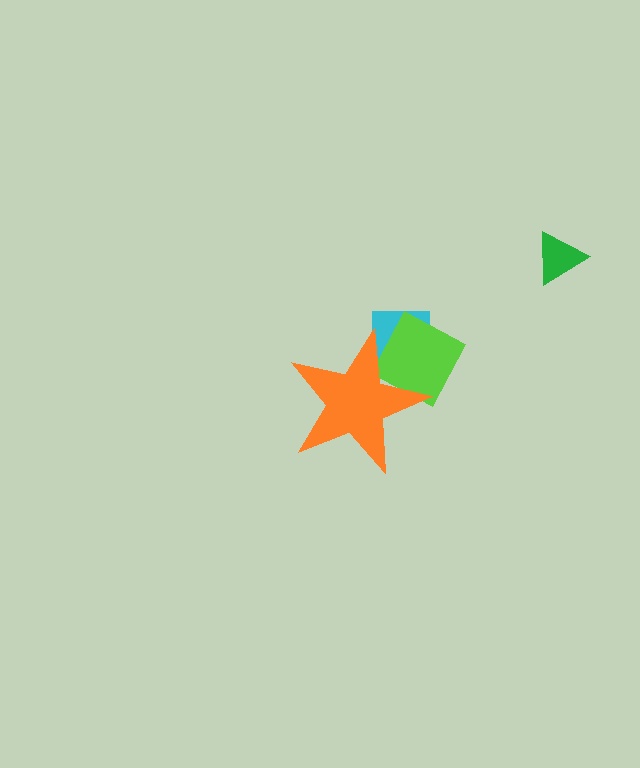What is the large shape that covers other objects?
An orange star.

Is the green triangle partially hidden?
No, the green triangle is fully visible.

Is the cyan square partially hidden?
Yes, the cyan square is partially hidden behind the orange star.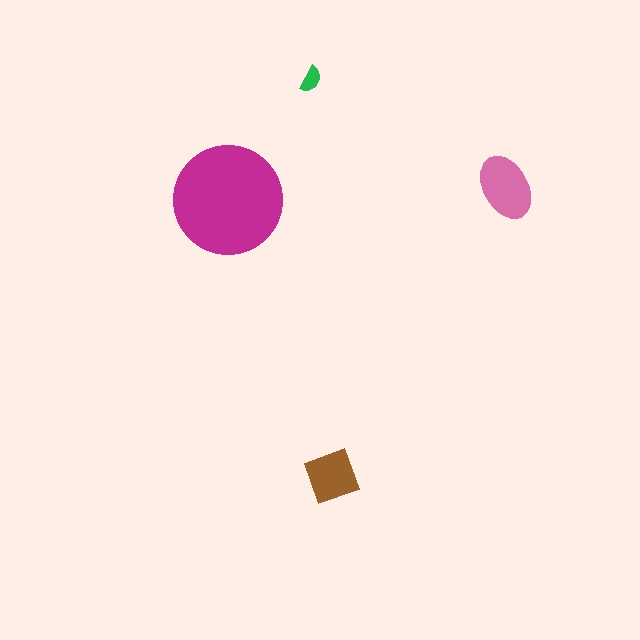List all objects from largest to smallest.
The magenta circle, the pink ellipse, the brown diamond, the green semicircle.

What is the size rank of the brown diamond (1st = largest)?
3rd.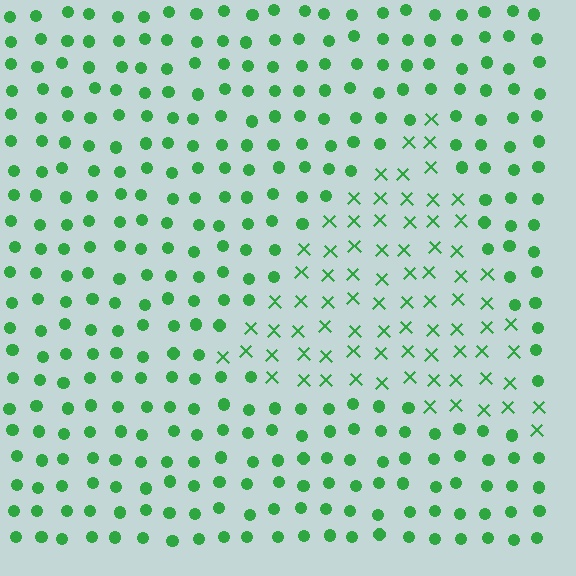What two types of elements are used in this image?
The image uses X marks inside the triangle region and circles outside it.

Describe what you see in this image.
The image is filled with small green elements arranged in a uniform grid. A triangle-shaped region contains X marks, while the surrounding area contains circles. The boundary is defined purely by the change in element shape.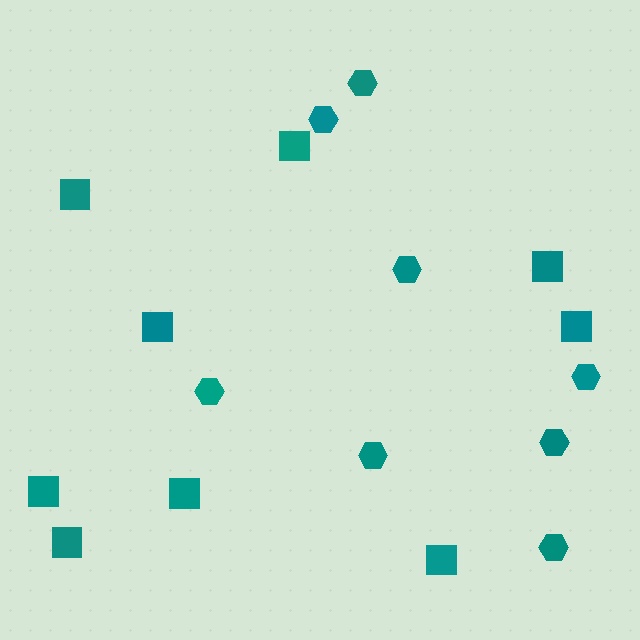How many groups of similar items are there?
There are 2 groups: one group of hexagons (8) and one group of squares (9).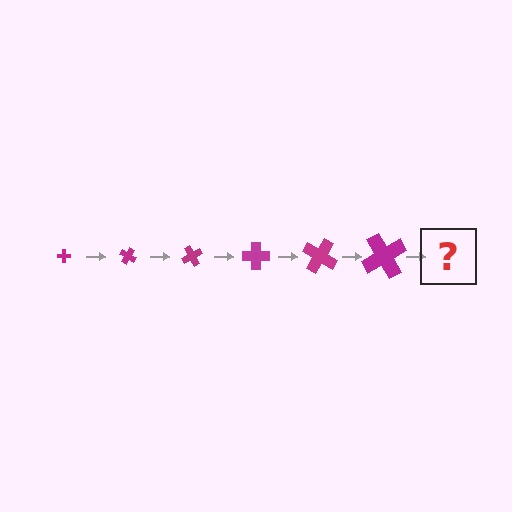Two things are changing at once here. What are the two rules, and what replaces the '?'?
The two rules are that the cross grows larger each step and it rotates 30 degrees each step. The '?' should be a cross, larger than the previous one and rotated 180 degrees from the start.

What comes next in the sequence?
The next element should be a cross, larger than the previous one and rotated 180 degrees from the start.